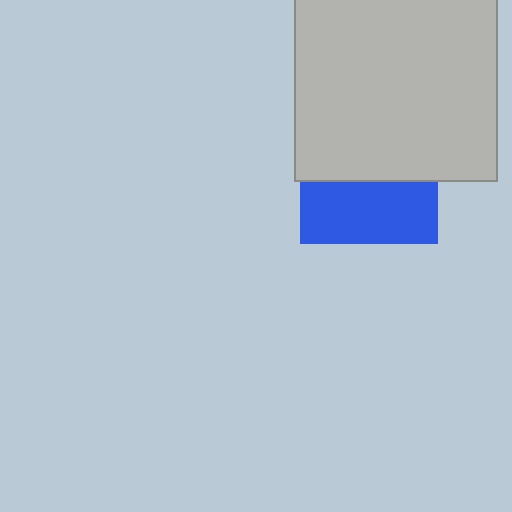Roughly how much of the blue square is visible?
About half of it is visible (roughly 46%).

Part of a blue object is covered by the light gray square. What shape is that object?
It is a square.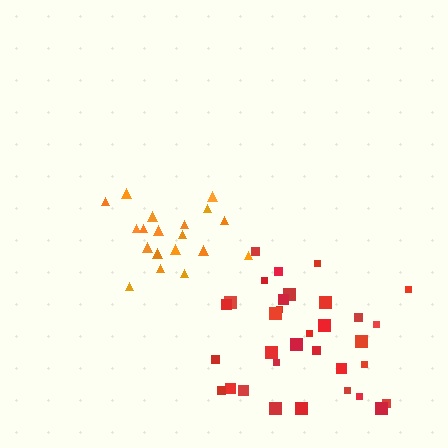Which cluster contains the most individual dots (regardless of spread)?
Red (33).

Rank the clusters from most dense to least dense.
orange, red.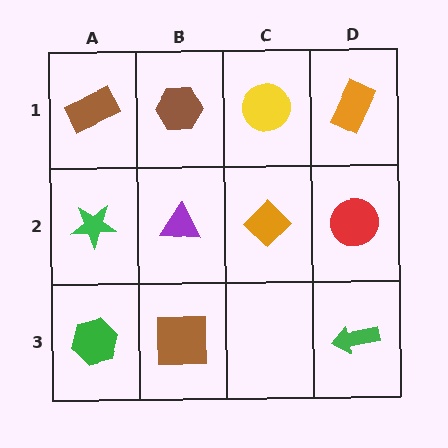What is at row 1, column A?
A brown rectangle.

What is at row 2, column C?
An orange diamond.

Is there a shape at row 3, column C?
No, that cell is empty.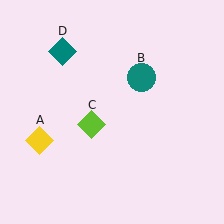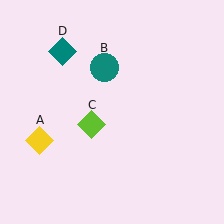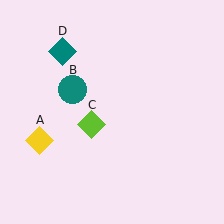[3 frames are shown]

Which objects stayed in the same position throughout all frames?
Yellow diamond (object A) and lime diamond (object C) and teal diamond (object D) remained stationary.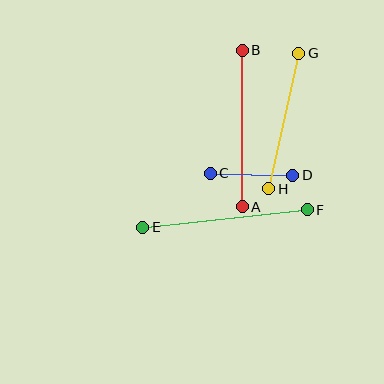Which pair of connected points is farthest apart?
Points E and F are farthest apart.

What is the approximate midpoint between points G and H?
The midpoint is at approximately (284, 121) pixels.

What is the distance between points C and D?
The distance is approximately 83 pixels.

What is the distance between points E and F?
The distance is approximately 166 pixels.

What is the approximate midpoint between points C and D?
The midpoint is at approximately (251, 174) pixels.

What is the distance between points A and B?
The distance is approximately 157 pixels.